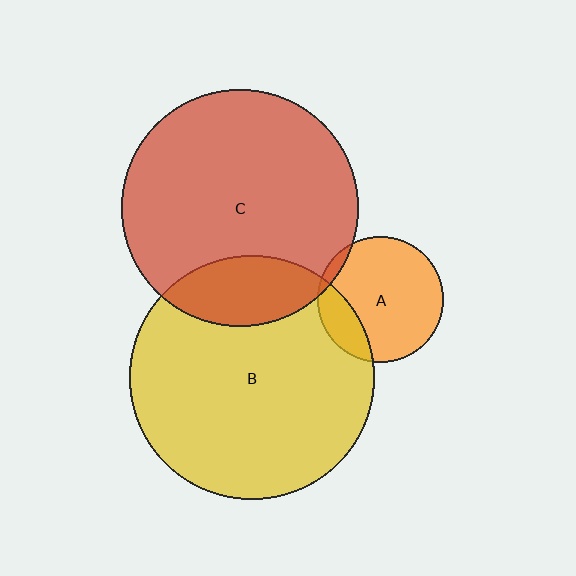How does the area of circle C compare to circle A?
Approximately 3.5 times.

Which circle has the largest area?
Circle B (yellow).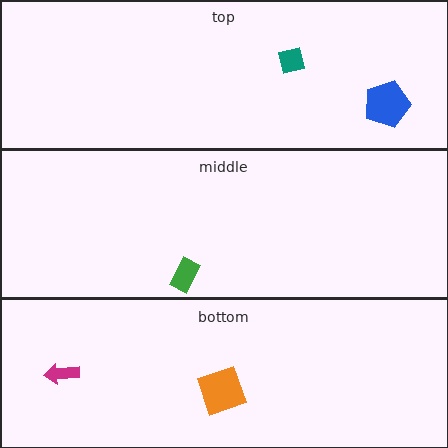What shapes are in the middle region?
The green rectangle.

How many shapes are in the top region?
2.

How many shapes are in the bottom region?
2.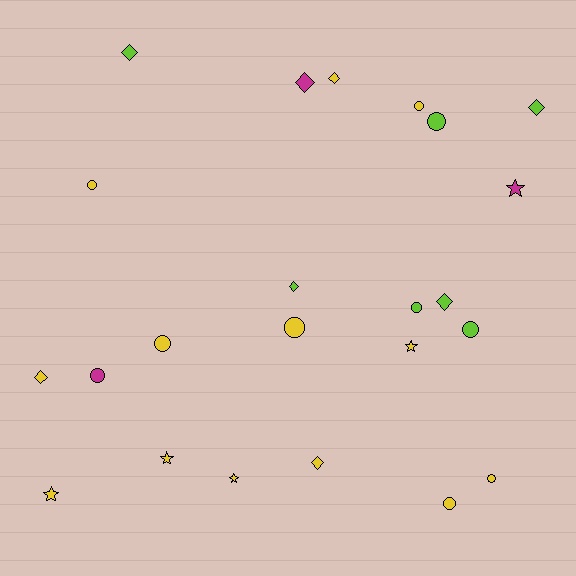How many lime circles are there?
There are 3 lime circles.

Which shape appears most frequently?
Circle, with 10 objects.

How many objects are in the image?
There are 23 objects.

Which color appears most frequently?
Yellow, with 13 objects.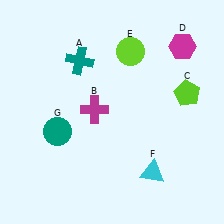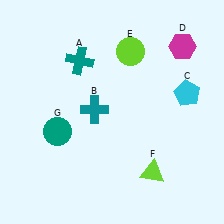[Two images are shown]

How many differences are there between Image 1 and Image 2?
There are 3 differences between the two images.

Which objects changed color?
B changed from magenta to teal. C changed from lime to cyan. F changed from cyan to lime.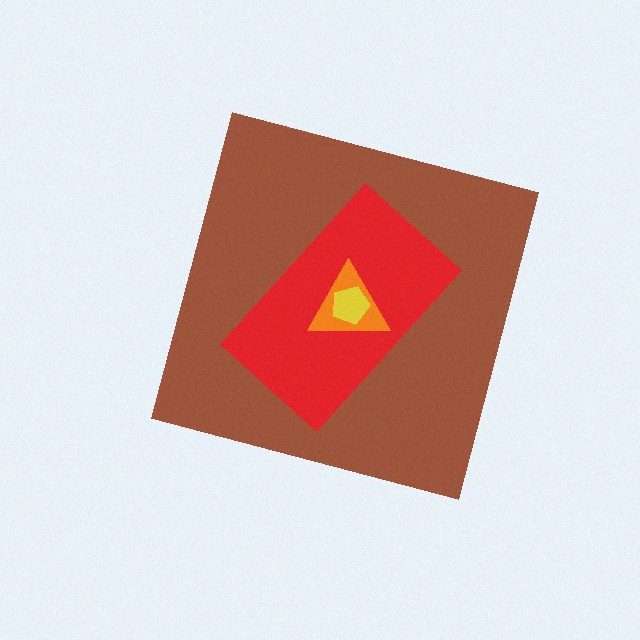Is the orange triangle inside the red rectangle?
Yes.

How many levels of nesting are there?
4.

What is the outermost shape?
The brown square.